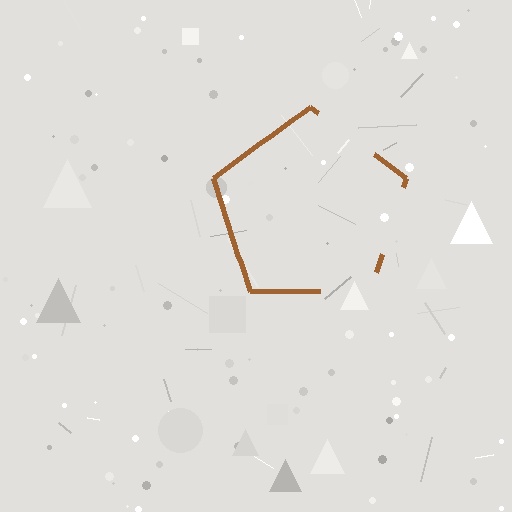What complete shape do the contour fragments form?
The contour fragments form a pentagon.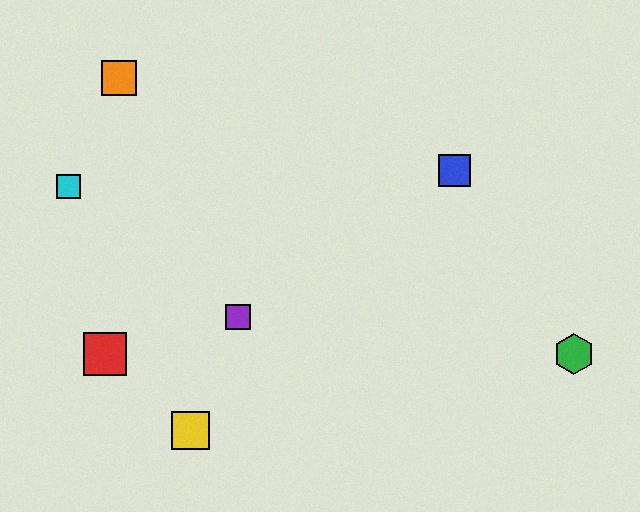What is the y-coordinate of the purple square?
The purple square is at y≈317.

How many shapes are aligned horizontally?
2 shapes (the red square, the green hexagon) are aligned horizontally.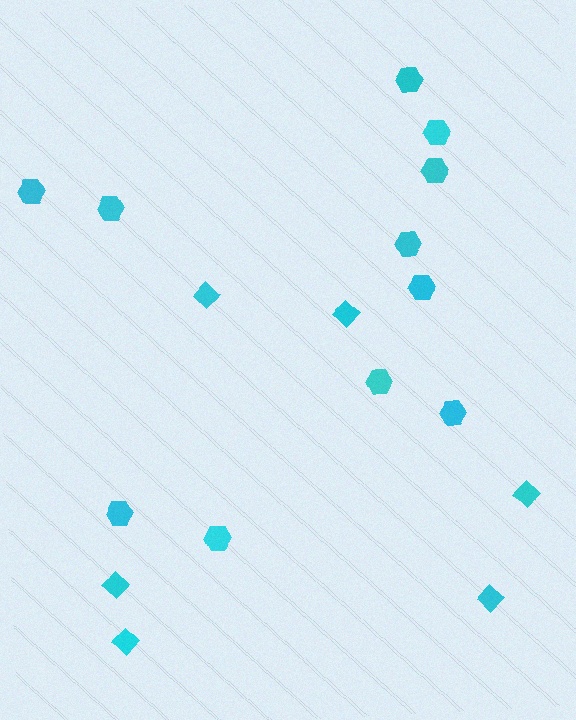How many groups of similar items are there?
There are 2 groups: one group of hexagons (11) and one group of diamonds (6).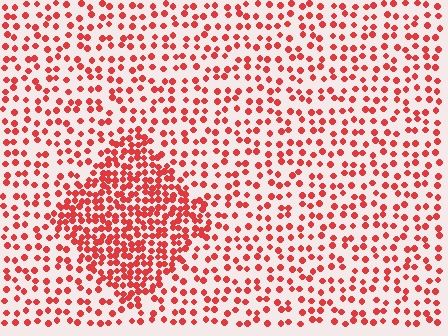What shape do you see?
I see a diamond.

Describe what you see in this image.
The image contains small red elements arranged at two different densities. A diamond-shaped region is visible where the elements are more densely packed than the surrounding area.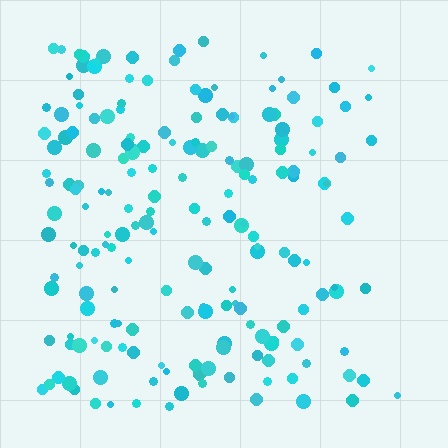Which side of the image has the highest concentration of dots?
The left.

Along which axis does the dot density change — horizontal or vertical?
Horizontal.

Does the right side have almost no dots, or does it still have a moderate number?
Still a moderate number, just noticeably fewer than the left.